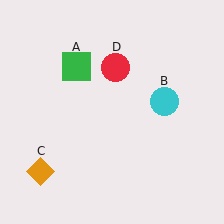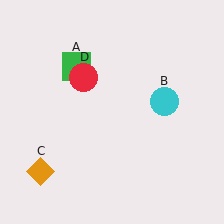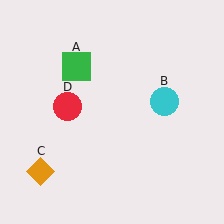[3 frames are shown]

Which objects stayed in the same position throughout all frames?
Green square (object A) and cyan circle (object B) and orange diamond (object C) remained stationary.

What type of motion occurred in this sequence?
The red circle (object D) rotated counterclockwise around the center of the scene.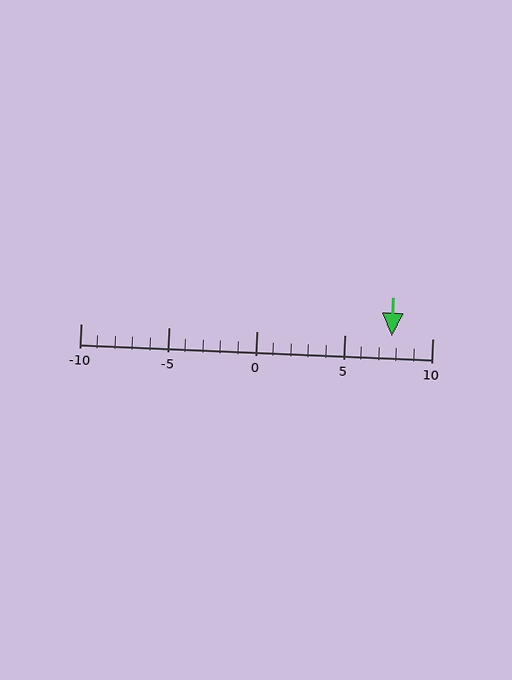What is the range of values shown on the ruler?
The ruler shows values from -10 to 10.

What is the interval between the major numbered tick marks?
The major tick marks are spaced 5 units apart.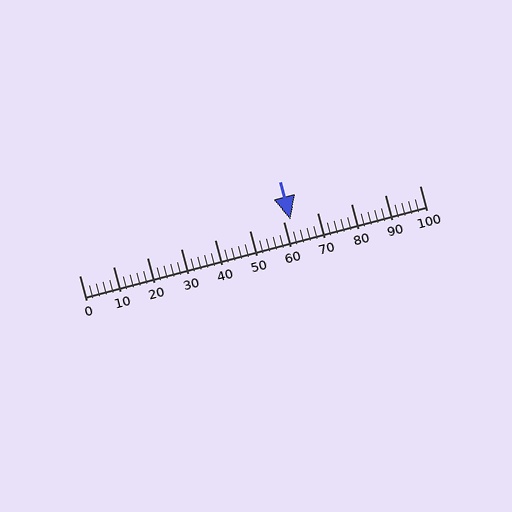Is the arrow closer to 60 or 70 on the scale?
The arrow is closer to 60.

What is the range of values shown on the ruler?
The ruler shows values from 0 to 100.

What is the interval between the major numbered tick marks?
The major tick marks are spaced 10 units apart.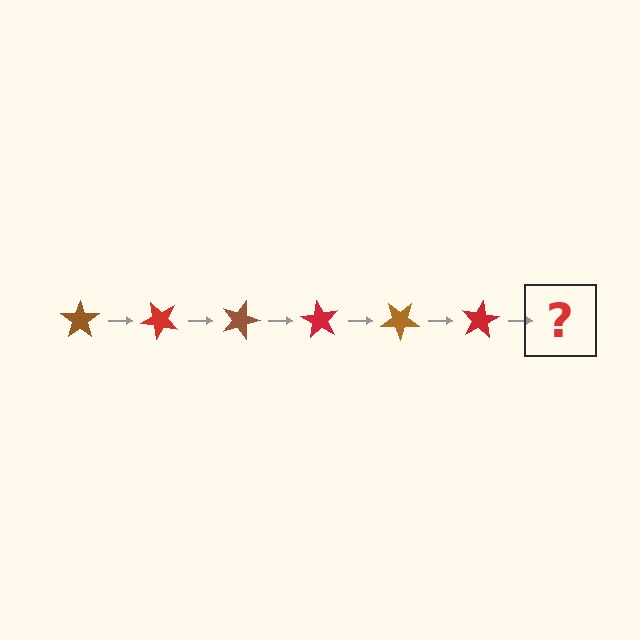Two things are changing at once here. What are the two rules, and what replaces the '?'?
The two rules are that it rotates 45 degrees each step and the color cycles through brown and red. The '?' should be a brown star, rotated 270 degrees from the start.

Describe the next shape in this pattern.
It should be a brown star, rotated 270 degrees from the start.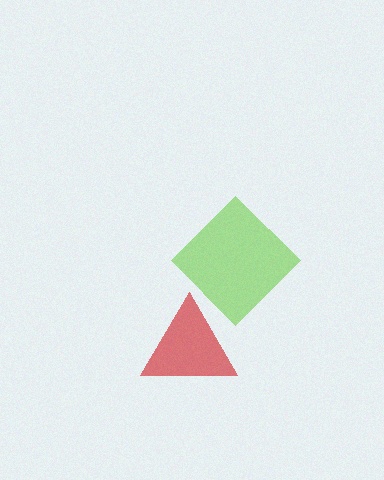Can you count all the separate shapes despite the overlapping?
Yes, there are 2 separate shapes.